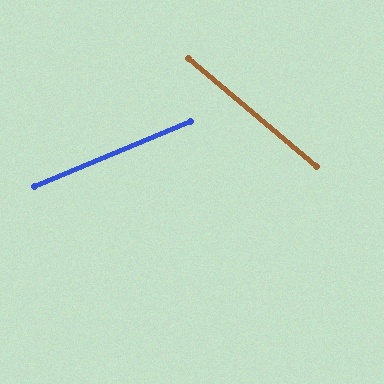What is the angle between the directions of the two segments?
Approximately 63 degrees.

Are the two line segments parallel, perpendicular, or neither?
Neither parallel nor perpendicular — they differ by about 63°.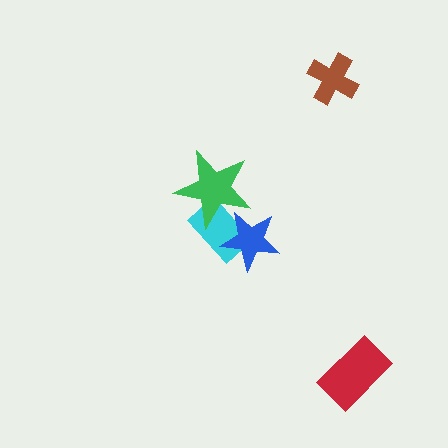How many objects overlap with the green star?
2 objects overlap with the green star.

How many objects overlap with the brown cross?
0 objects overlap with the brown cross.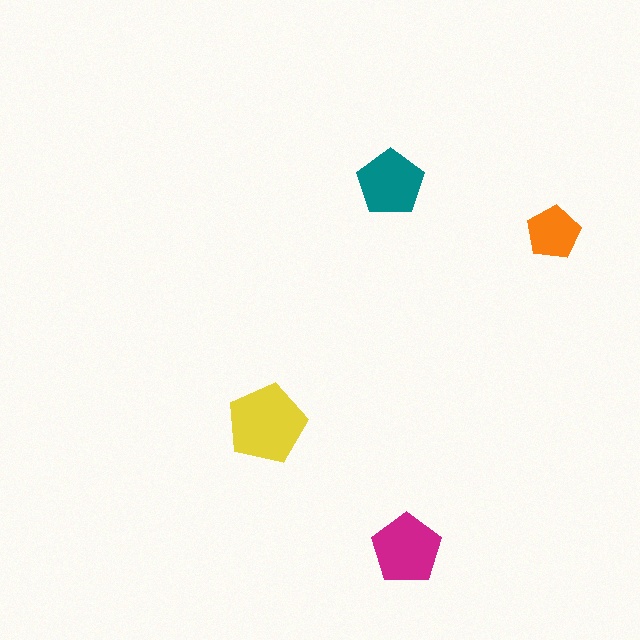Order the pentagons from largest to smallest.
the yellow one, the magenta one, the teal one, the orange one.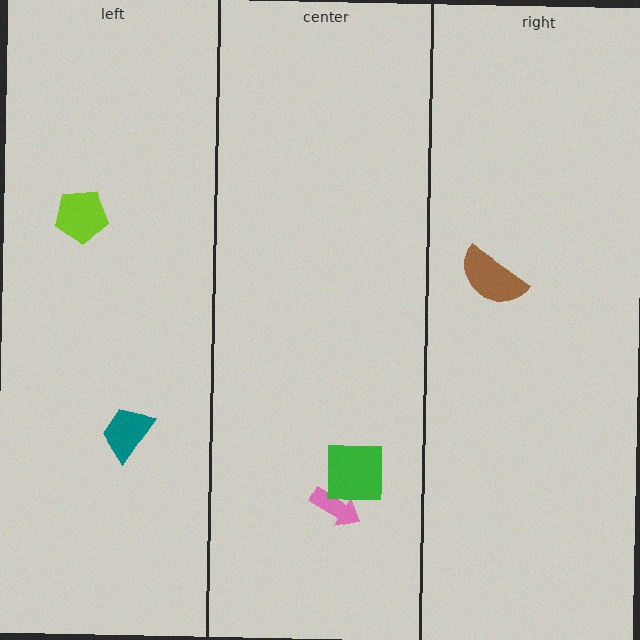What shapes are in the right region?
The brown semicircle.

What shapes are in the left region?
The lime pentagon, the teal trapezoid.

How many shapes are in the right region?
1.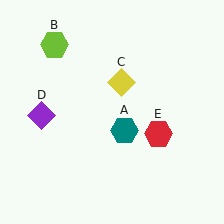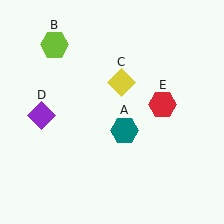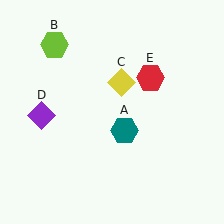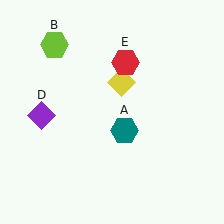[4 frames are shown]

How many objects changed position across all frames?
1 object changed position: red hexagon (object E).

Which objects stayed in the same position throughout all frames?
Teal hexagon (object A) and lime hexagon (object B) and yellow diamond (object C) and purple diamond (object D) remained stationary.